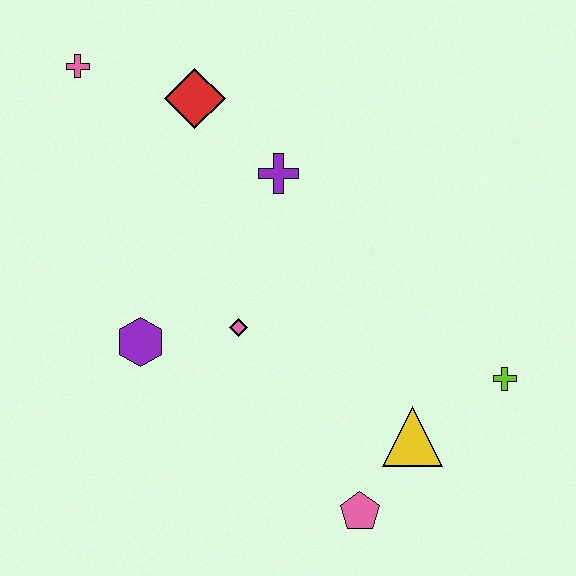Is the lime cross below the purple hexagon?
Yes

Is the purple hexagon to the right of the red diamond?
No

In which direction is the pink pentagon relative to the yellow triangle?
The pink pentagon is below the yellow triangle.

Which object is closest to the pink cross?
The red diamond is closest to the pink cross.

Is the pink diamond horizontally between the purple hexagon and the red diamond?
No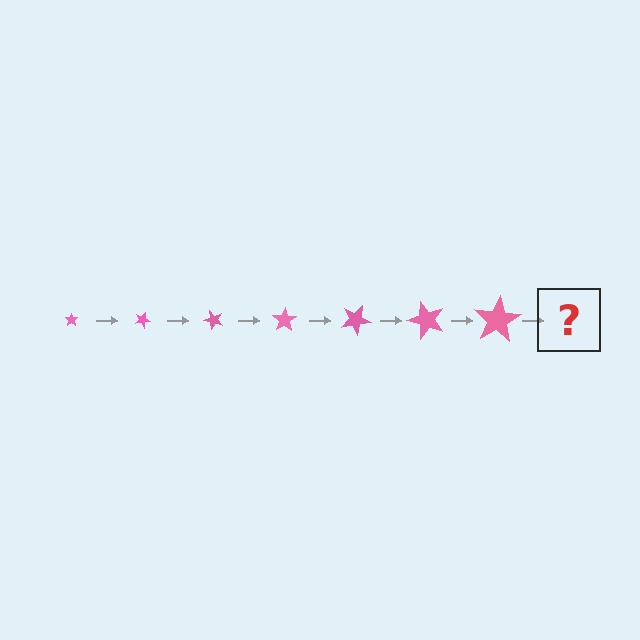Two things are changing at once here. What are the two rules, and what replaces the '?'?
The two rules are that the star grows larger each step and it rotates 25 degrees each step. The '?' should be a star, larger than the previous one and rotated 175 degrees from the start.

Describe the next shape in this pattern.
It should be a star, larger than the previous one and rotated 175 degrees from the start.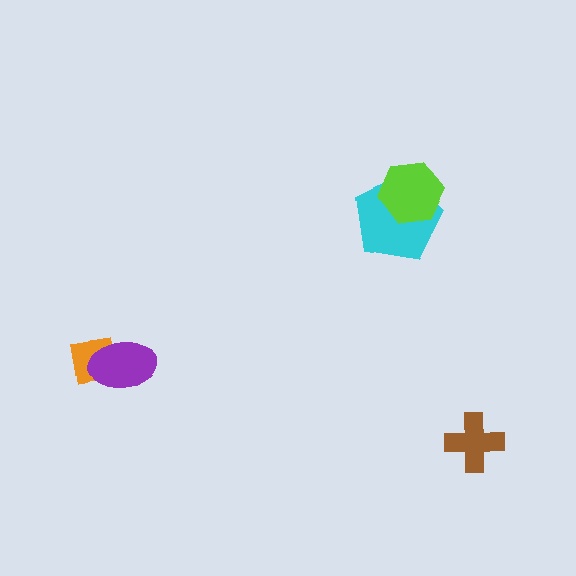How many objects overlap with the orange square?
1 object overlaps with the orange square.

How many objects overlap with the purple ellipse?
1 object overlaps with the purple ellipse.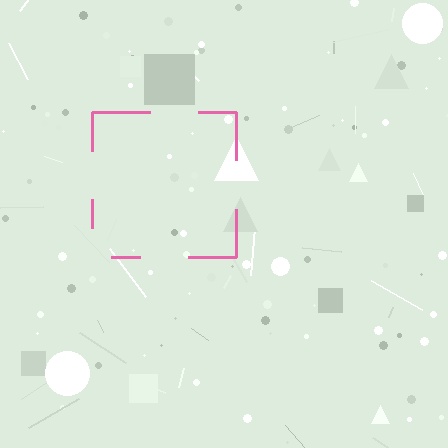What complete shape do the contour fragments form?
The contour fragments form a square.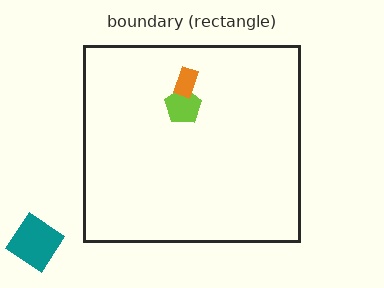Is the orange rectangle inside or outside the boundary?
Inside.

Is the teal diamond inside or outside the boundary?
Outside.